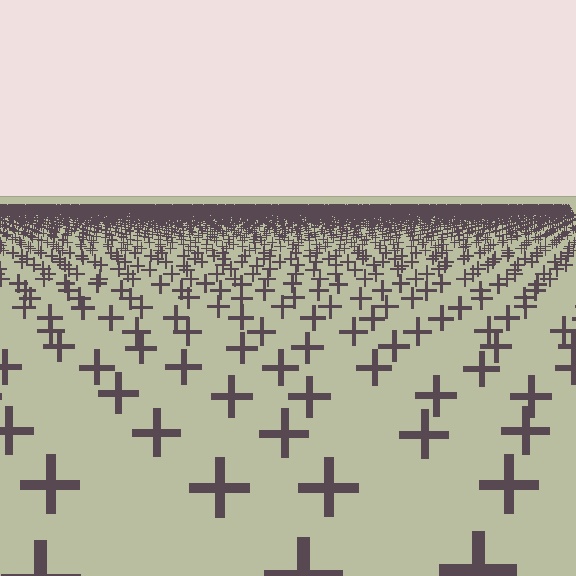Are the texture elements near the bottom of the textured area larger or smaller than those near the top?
Larger. Near the bottom, elements are closer to the viewer and appear at a bigger on-screen size.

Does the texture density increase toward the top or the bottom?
Density increases toward the top.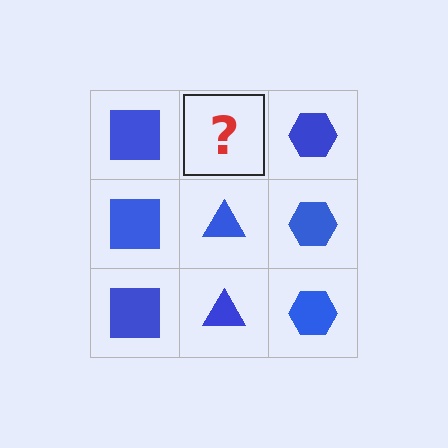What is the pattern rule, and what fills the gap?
The rule is that each column has a consistent shape. The gap should be filled with a blue triangle.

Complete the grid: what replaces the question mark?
The question mark should be replaced with a blue triangle.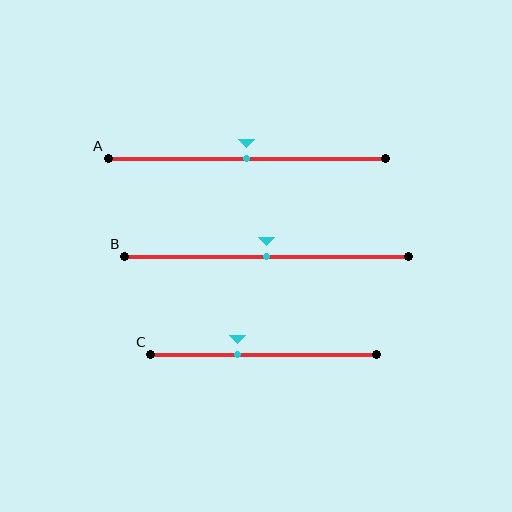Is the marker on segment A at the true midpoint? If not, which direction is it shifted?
Yes, the marker on segment A is at the true midpoint.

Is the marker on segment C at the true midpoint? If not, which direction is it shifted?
No, the marker on segment C is shifted to the left by about 11% of the segment length.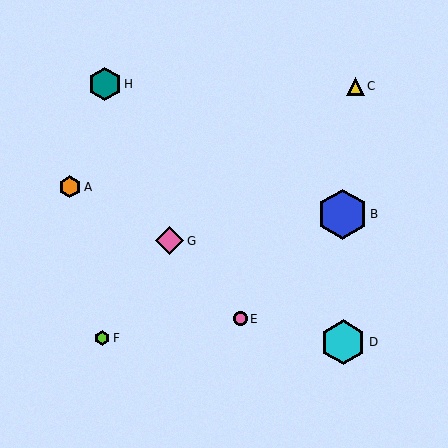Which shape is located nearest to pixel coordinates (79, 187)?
The orange hexagon (labeled A) at (70, 187) is nearest to that location.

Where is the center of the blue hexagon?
The center of the blue hexagon is at (342, 214).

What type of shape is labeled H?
Shape H is a teal hexagon.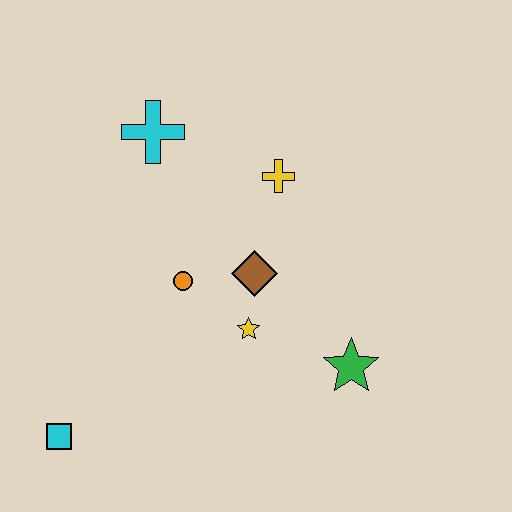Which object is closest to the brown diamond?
The yellow star is closest to the brown diamond.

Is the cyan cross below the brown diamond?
No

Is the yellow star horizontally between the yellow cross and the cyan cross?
Yes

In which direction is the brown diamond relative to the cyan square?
The brown diamond is to the right of the cyan square.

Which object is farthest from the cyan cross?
The cyan square is farthest from the cyan cross.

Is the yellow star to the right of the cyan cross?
Yes